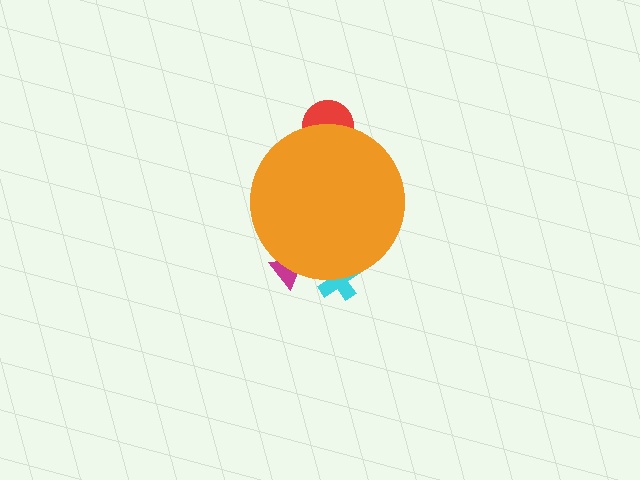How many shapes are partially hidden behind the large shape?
3 shapes are partially hidden.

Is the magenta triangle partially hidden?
Yes, the magenta triangle is partially hidden behind the orange circle.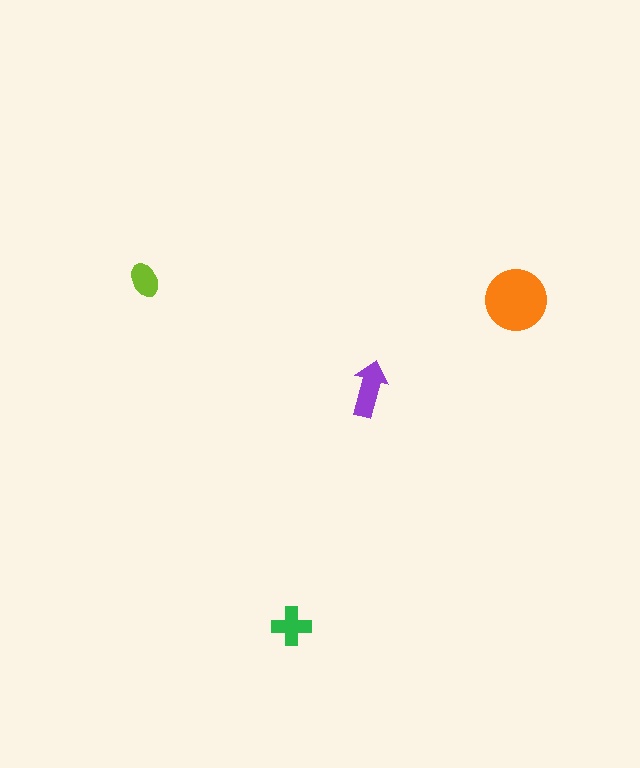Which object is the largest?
The orange circle.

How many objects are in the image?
There are 4 objects in the image.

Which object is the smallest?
The lime ellipse.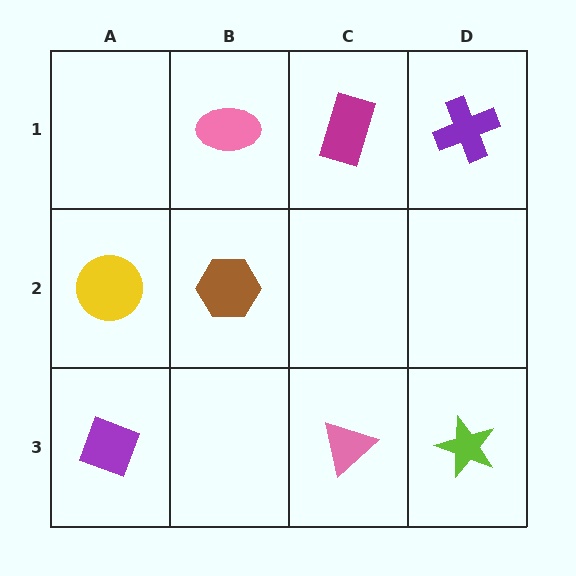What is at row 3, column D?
A lime star.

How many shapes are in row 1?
3 shapes.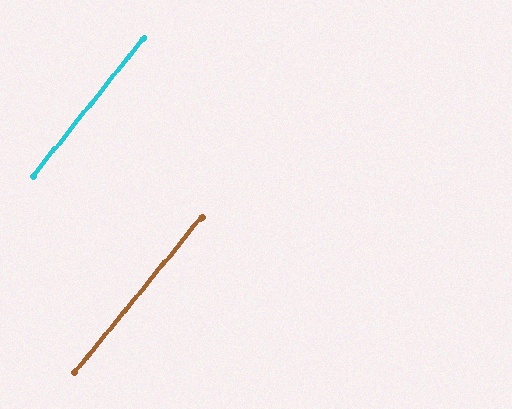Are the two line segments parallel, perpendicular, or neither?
Parallel — their directions differ by only 0.5°.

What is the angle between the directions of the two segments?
Approximately 0 degrees.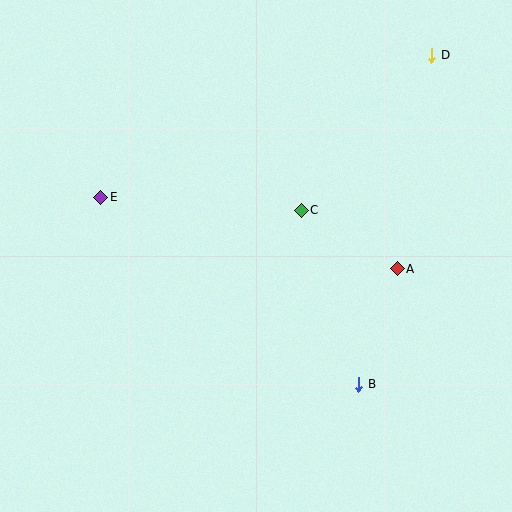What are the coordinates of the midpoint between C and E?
The midpoint between C and E is at (201, 204).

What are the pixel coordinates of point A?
Point A is at (397, 269).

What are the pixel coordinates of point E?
Point E is at (101, 197).